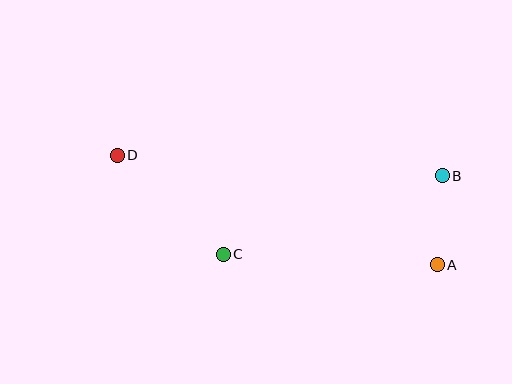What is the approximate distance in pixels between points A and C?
The distance between A and C is approximately 214 pixels.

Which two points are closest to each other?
Points A and B are closest to each other.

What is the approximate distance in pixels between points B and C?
The distance between B and C is approximately 233 pixels.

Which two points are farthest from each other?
Points A and D are farthest from each other.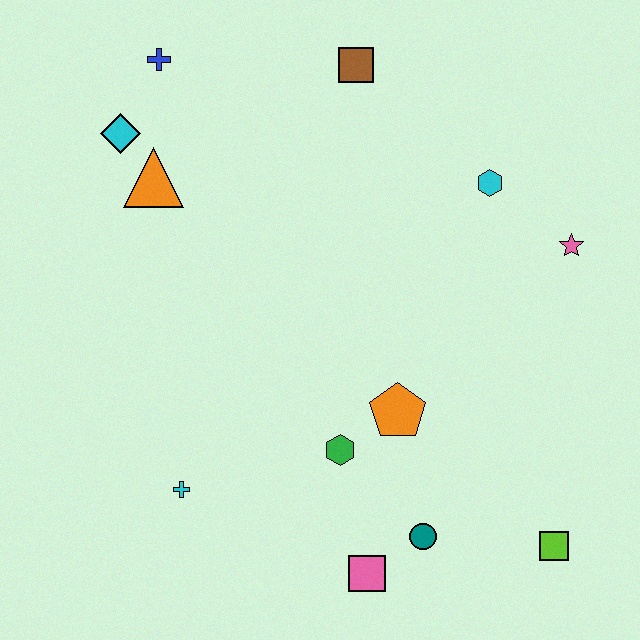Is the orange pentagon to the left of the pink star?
Yes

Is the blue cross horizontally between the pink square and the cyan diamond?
Yes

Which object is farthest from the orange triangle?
The lime square is farthest from the orange triangle.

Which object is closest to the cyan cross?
The green hexagon is closest to the cyan cross.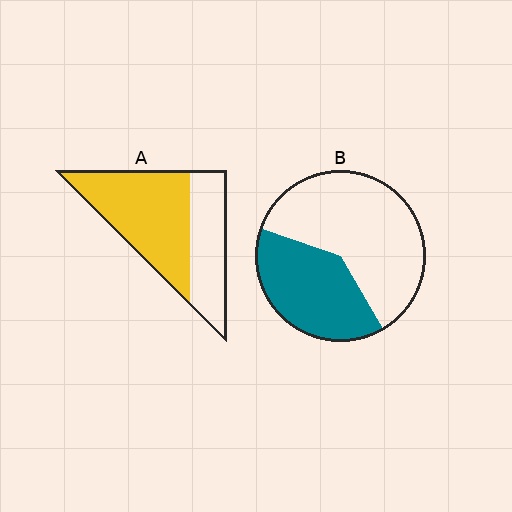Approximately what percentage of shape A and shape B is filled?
A is approximately 60% and B is approximately 40%.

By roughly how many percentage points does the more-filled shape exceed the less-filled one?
By roughly 25 percentage points (A over B).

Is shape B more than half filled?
No.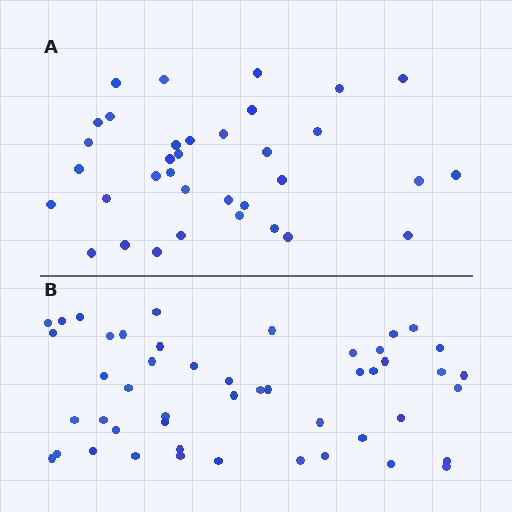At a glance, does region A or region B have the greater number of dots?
Region B (the bottom region) has more dots.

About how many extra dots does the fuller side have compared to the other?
Region B has approximately 15 more dots than region A.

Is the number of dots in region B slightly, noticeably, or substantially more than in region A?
Region B has noticeably more, but not dramatically so. The ratio is roughly 1.4 to 1.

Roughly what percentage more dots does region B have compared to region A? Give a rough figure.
About 35% more.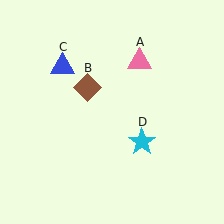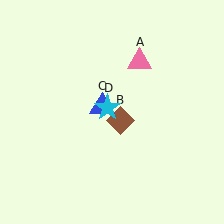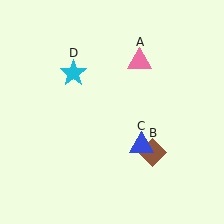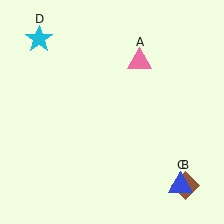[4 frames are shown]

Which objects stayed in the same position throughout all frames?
Pink triangle (object A) remained stationary.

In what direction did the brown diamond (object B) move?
The brown diamond (object B) moved down and to the right.